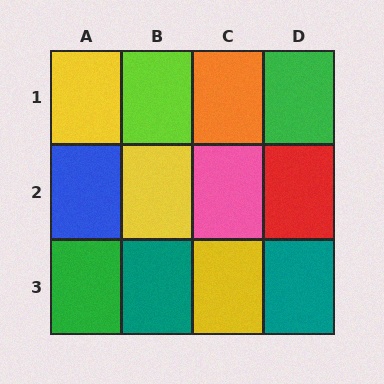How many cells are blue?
1 cell is blue.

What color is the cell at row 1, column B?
Lime.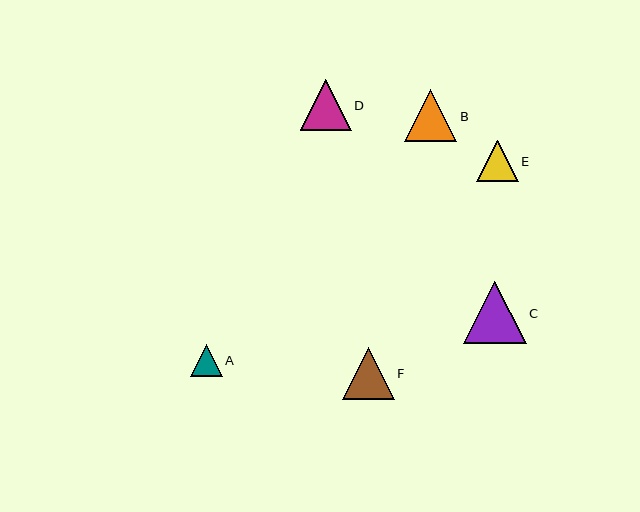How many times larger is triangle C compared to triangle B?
Triangle C is approximately 1.2 times the size of triangle B.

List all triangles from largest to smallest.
From largest to smallest: C, B, F, D, E, A.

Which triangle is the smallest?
Triangle A is the smallest with a size of approximately 32 pixels.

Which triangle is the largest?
Triangle C is the largest with a size of approximately 63 pixels.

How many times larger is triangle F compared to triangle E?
Triangle F is approximately 1.2 times the size of triangle E.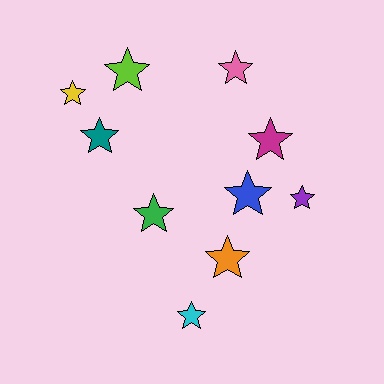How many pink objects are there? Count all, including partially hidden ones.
There is 1 pink object.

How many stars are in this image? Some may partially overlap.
There are 10 stars.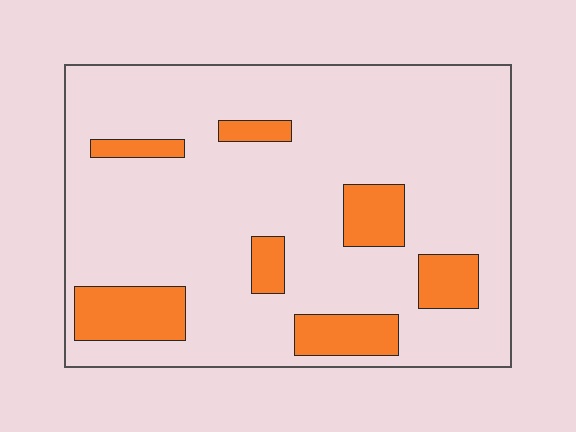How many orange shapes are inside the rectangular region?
7.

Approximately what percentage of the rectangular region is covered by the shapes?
Approximately 15%.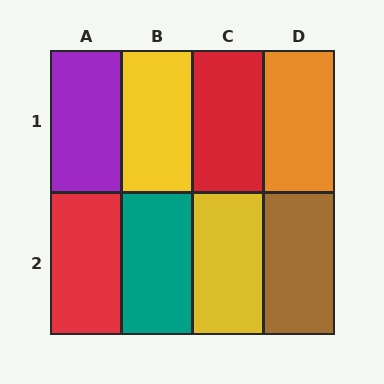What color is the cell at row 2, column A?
Red.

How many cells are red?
2 cells are red.